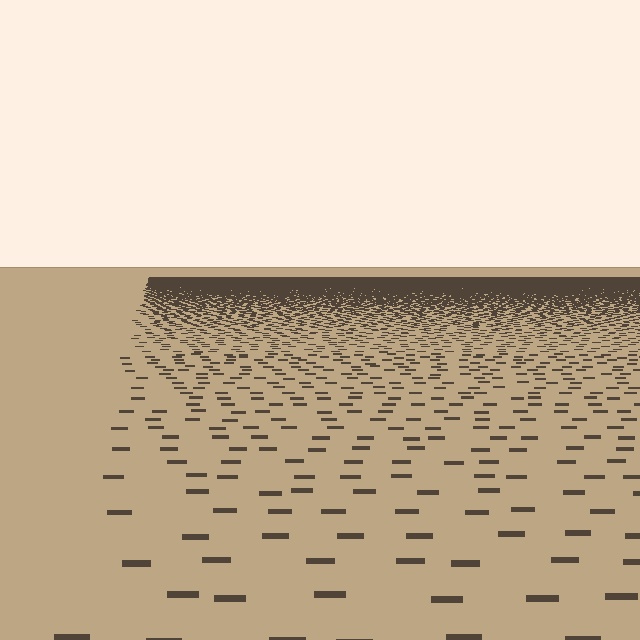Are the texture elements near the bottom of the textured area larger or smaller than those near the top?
Larger. Near the bottom, elements are closer to the viewer and appear at a bigger on-screen size.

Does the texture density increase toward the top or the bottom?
Density increases toward the top.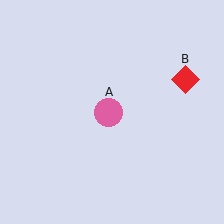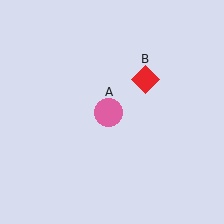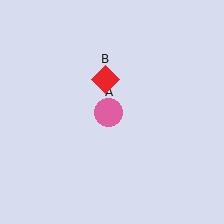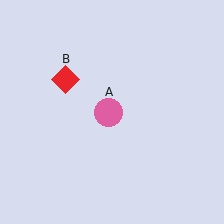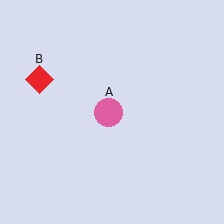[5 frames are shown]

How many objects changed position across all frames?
1 object changed position: red diamond (object B).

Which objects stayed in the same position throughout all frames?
Pink circle (object A) remained stationary.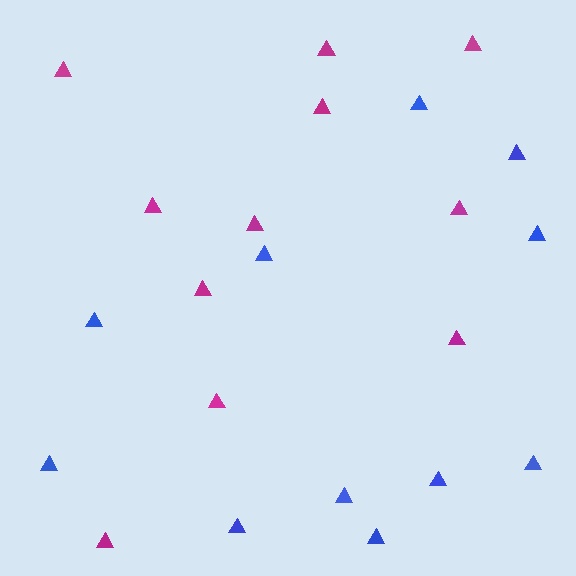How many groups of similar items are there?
There are 2 groups: one group of magenta triangles (11) and one group of blue triangles (11).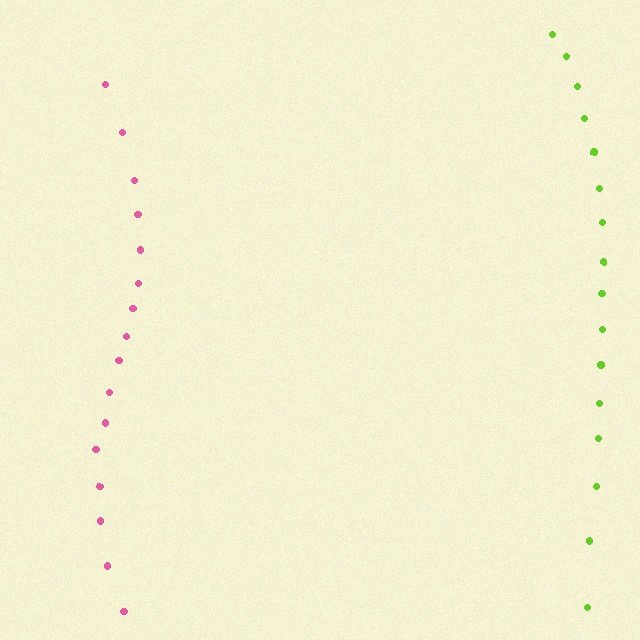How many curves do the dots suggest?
There are 2 distinct paths.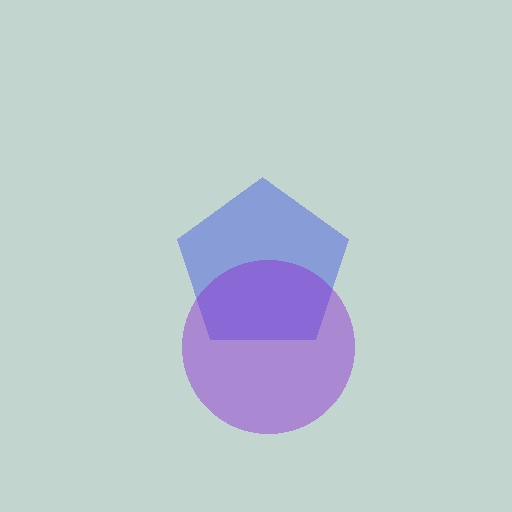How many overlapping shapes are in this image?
There are 2 overlapping shapes in the image.